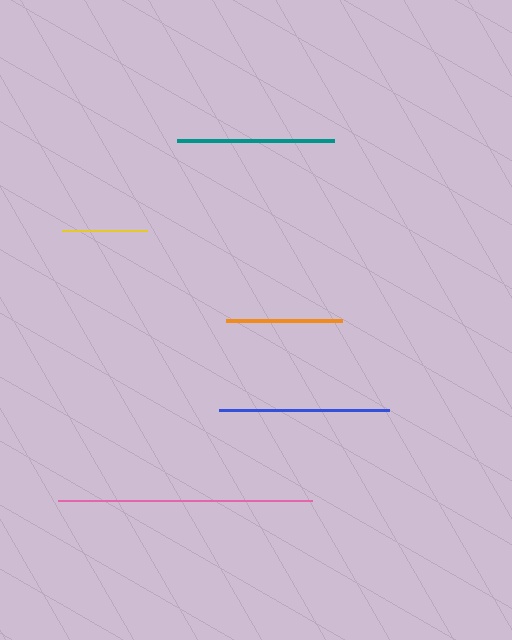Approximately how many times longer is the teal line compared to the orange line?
The teal line is approximately 1.3 times the length of the orange line.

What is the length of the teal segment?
The teal segment is approximately 156 pixels long.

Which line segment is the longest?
The pink line is the longest at approximately 254 pixels.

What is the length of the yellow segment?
The yellow segment is approximately 86 pixels long.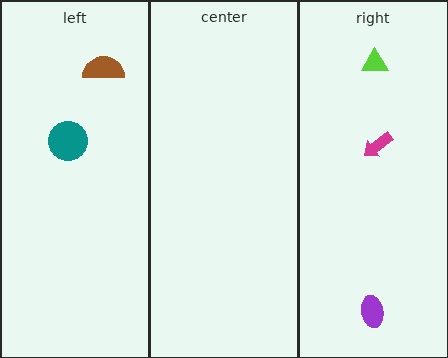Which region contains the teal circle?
The left region.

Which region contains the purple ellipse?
The right region.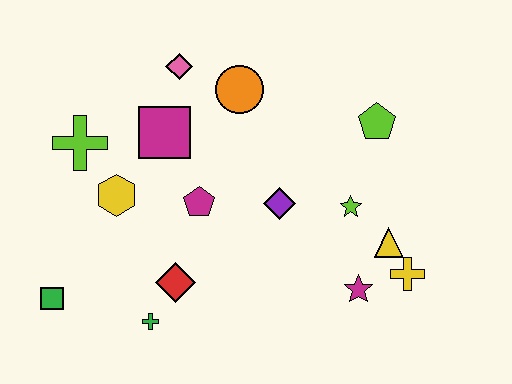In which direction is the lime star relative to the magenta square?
The lime star is to the right of the magenta square.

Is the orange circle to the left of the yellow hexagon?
No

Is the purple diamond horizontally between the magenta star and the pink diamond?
Yes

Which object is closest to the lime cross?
The yellow hexagon is closest to the lime cross.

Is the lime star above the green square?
Yes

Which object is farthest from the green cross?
The lime pentagon is farthest from the green cross.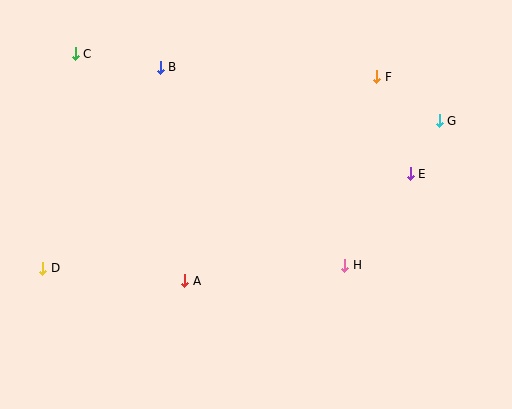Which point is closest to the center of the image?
Point A at (185, 281) is closest to the center.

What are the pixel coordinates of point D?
Point D is at (43, 268).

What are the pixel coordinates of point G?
Point G is at (439, 121).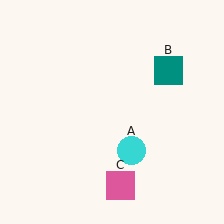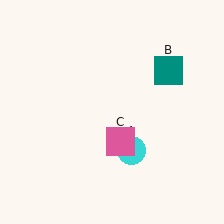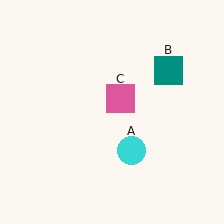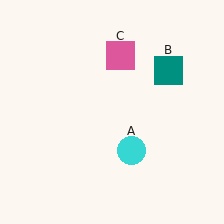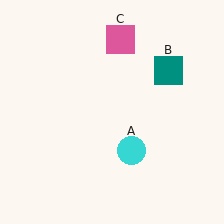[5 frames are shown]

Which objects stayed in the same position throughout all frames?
Cyan circle (object A) and teal square (object B) remained stationary.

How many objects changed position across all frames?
1 object changed position: pink square (object C).